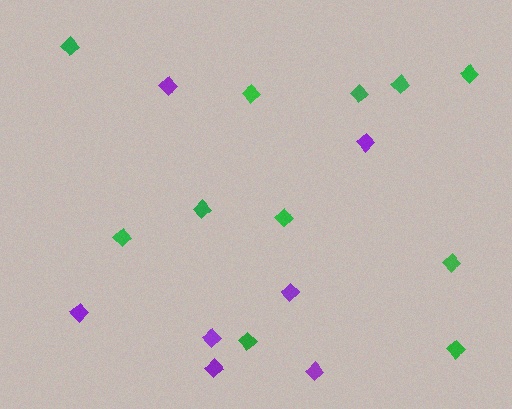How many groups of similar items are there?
There are 2 groups: one group of purple diamonds (7) and one group of green diamonds (11).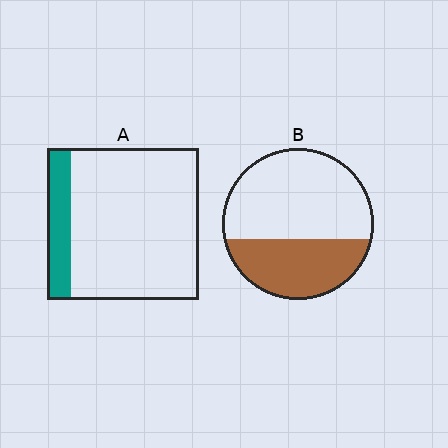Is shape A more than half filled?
No.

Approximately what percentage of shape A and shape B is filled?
A is approximately 15% and B is approximately 40%.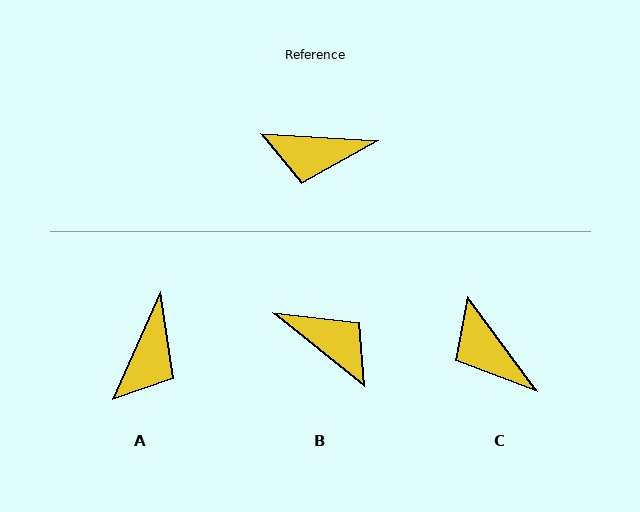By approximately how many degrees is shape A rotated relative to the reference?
Approximately 70 degrees counter-clockwise.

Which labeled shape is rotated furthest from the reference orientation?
B, about 145 degrees away.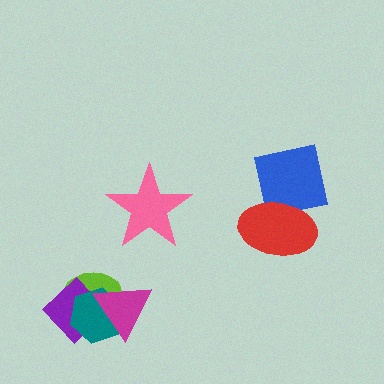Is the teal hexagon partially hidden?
Yes, it is partially covered by another shape.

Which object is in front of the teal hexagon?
The magenta triangle is in front of the teal hexagon.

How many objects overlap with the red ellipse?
1 object overlaps with the red ellipse.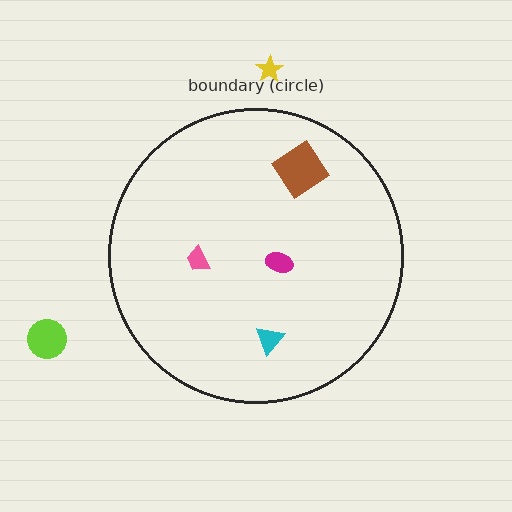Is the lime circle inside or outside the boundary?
Outside.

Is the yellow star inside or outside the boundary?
Outside.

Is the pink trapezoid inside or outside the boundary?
Inside.